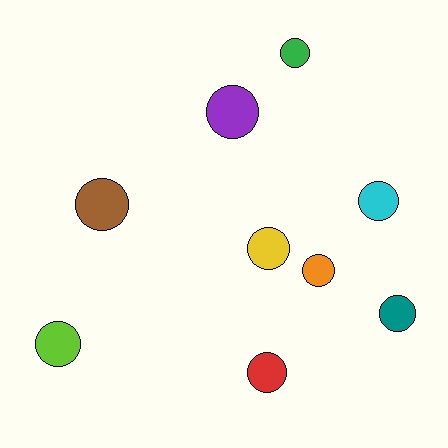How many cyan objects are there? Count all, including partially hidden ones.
There is 1 cyan object.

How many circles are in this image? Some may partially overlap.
There are 9 circles.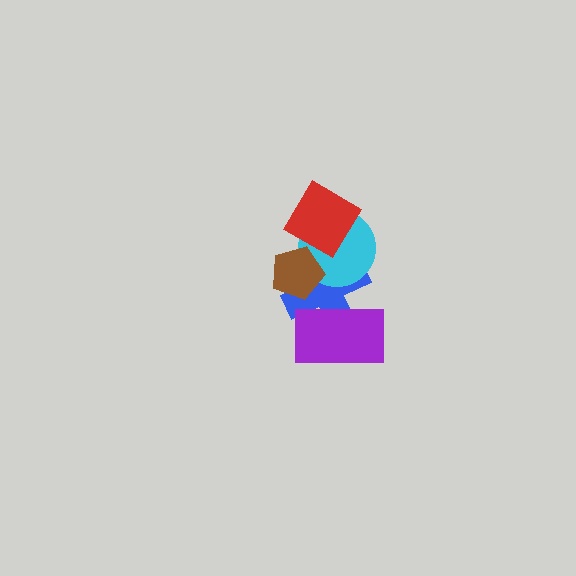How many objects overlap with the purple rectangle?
1 object overlaps with the purple rectangle.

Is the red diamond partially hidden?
Yes, it is partially covered by another shape.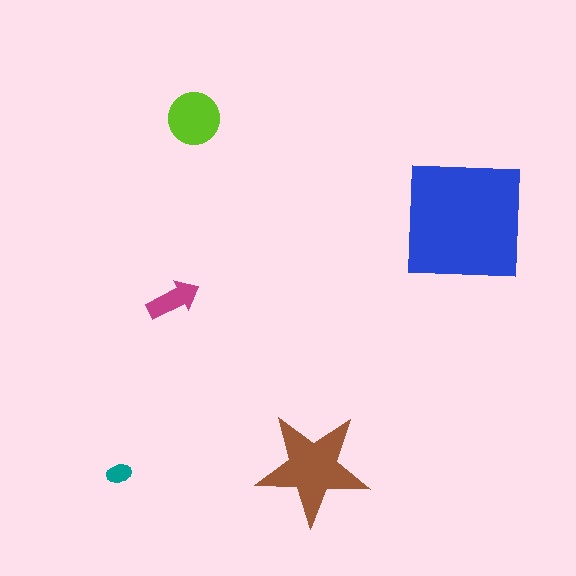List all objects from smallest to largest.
The teal ellipse, the magenta arrow, the lime circle, the brown star, the blue square.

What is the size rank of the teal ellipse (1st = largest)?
5th.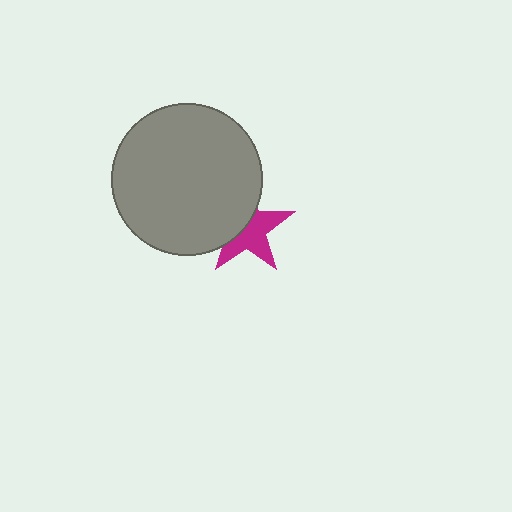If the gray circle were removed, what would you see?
You would see the complete magenta star.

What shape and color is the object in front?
The object in front is a gray circle.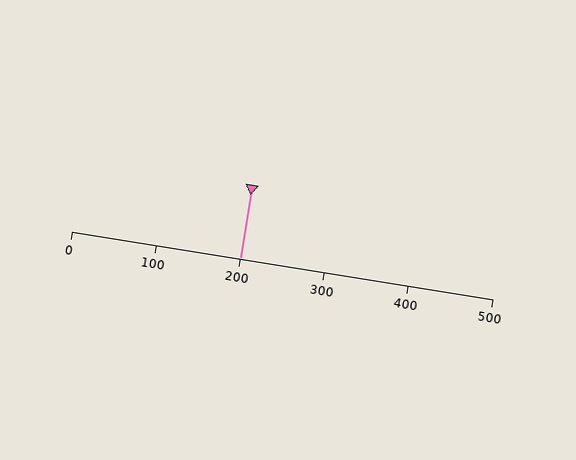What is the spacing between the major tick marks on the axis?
The major ticks are spaced 100 apart.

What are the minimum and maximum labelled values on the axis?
The axis runs from 0 to 500.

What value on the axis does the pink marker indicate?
The marker indicates approximately 200.